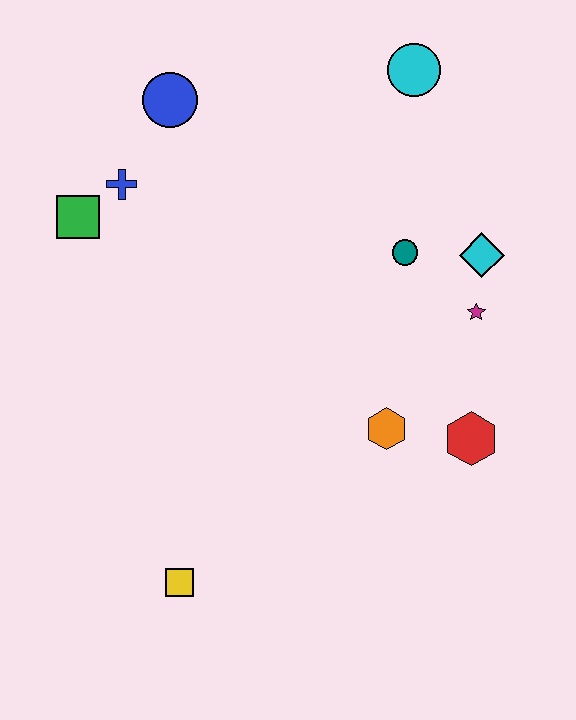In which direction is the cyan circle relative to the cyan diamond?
The cyan circle is above the cyan diamond.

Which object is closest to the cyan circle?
The teal circle is closest to the cyan circle.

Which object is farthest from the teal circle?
The yellow square is farthest from the teal circle.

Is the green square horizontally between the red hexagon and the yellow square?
No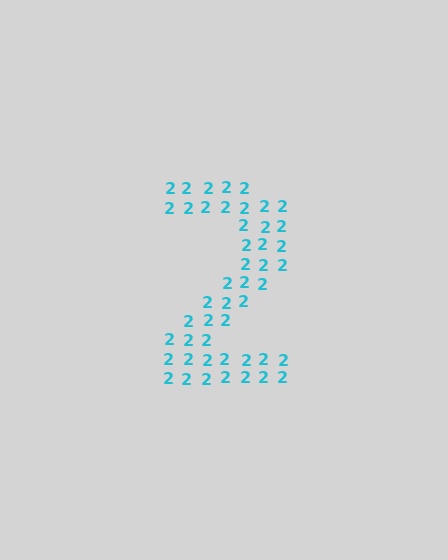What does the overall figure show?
The overall figure shows the digit 2.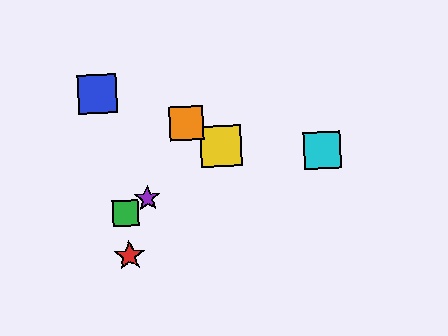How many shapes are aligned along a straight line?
3 shapes (the green square, the yellow square, the purple star) are aligned along a straight line.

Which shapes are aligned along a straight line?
The green square, the yellow square, the purple star are aligned along a straight line.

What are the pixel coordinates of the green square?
The green square is at (126, 214).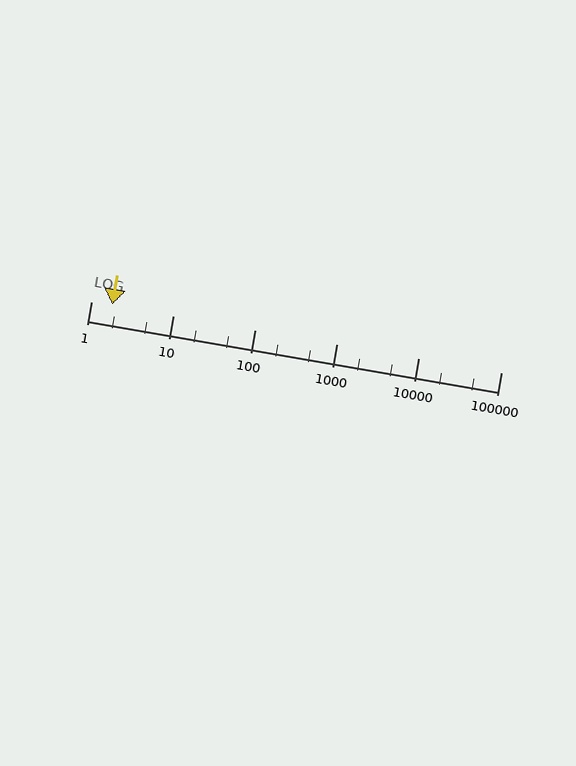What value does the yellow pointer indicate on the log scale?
The pointer indicates approximately 1.8.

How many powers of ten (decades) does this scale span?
The scale spans 5 decades, from 1 to 100000.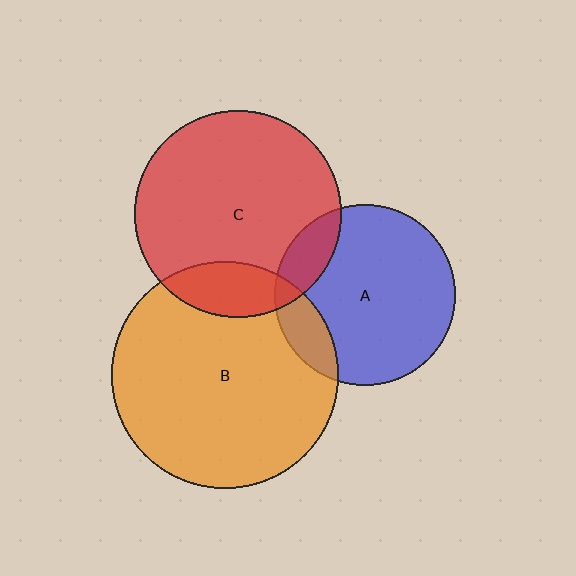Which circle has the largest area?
Circle B (orange).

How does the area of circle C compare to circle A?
Approximately 1.3 times.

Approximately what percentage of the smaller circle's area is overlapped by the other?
Approximately 15%.